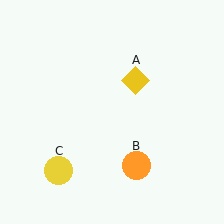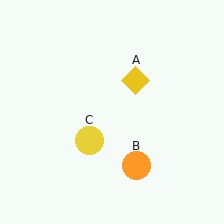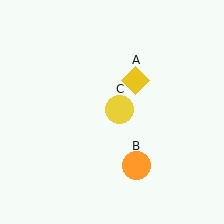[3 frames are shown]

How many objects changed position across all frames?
1 object changed position: yellow circle (object C).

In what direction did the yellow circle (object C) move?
The yellow circle (object C) moved up and to the right.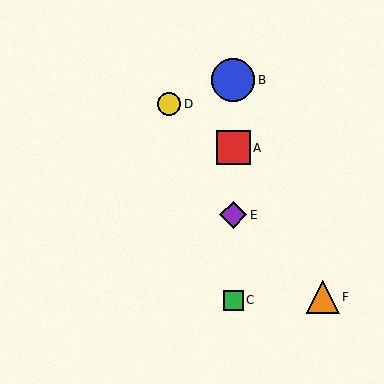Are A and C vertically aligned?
Yes, both are at x≈233.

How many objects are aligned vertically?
4 objects (A, B, C, E) are aligned vertically.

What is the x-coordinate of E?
Object E is at x≈233.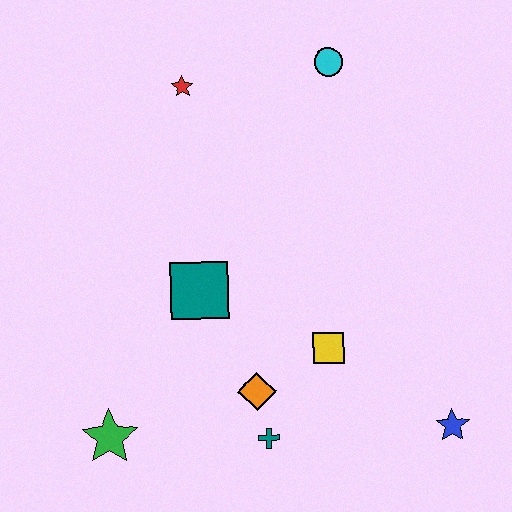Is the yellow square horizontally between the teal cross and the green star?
No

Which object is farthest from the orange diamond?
The cyan circle is farthest from the orange diamond.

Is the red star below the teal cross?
No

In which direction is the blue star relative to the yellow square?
The blue star is to the right of the yellow square.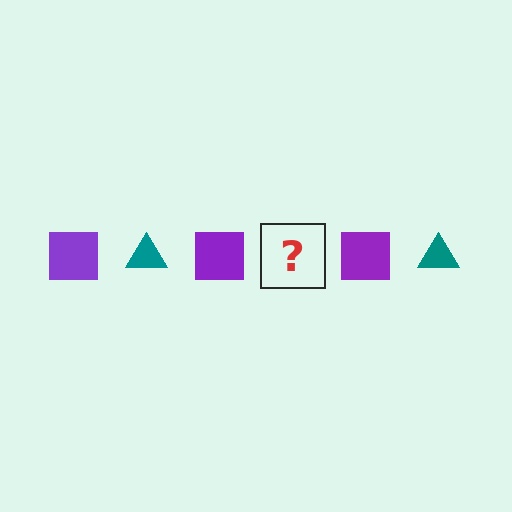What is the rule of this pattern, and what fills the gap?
The rule is that the pattern alternates between purple square and teal triangle. The gap should be filled with a teal triangle.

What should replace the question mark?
The question mark should be replaced with a teal triangle.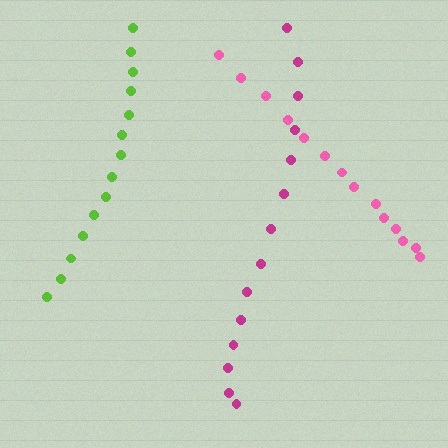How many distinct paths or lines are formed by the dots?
There are 3 distinct paths.